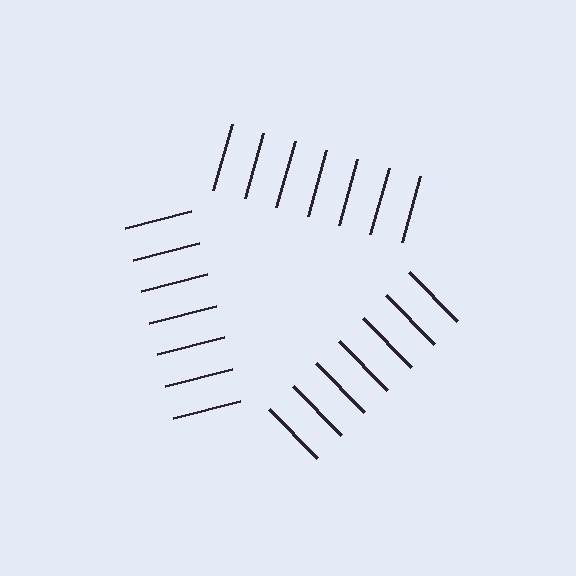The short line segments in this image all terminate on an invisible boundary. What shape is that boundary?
An illusory triangle — the line segments terminate on its edges but no continuous stroke is drawn.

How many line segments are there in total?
21 — 7 along each of the 3 edges.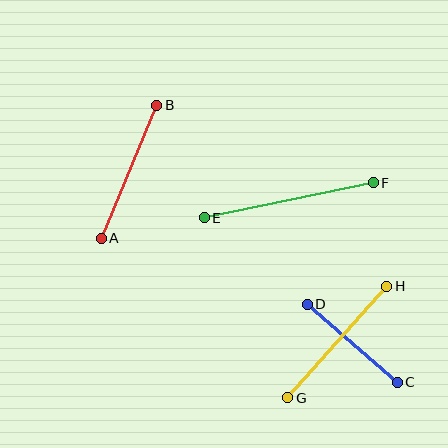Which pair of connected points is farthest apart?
Points E and F are farthest apart.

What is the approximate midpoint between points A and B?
The midpoint is at approximately (129, 172) pixels.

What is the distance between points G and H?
The distance is approximately 150 pixels.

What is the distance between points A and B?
The distance is approximately 144 pixels.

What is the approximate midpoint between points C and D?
The midpoint is at approximately (352, 343) pixels.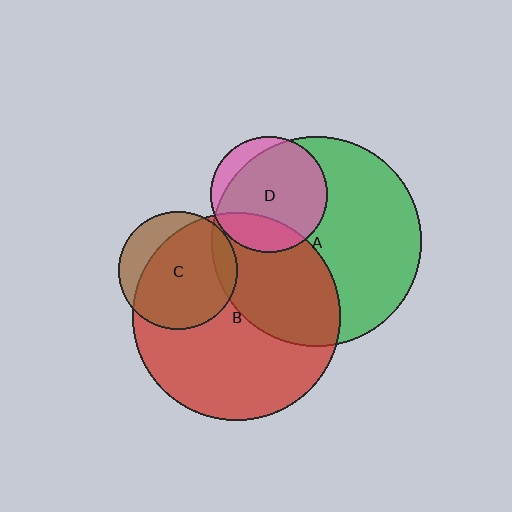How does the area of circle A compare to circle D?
Approximately 3.2 times.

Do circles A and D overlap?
Yes.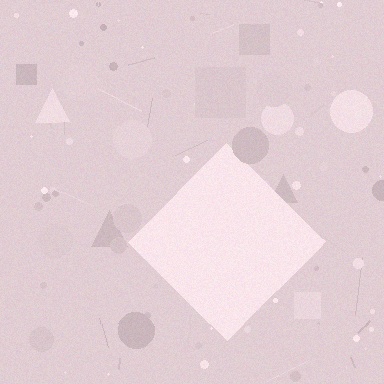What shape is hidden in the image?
A diamond is hidden in the image.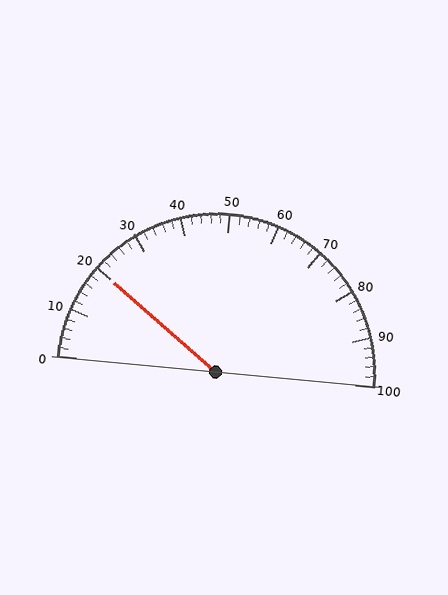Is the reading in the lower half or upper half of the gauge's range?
The reading is in the lower half of the range (0 to 100).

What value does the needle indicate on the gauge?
The needle indicates approximately 20.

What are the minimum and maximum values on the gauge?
The gauge ranges from 0 to 100.